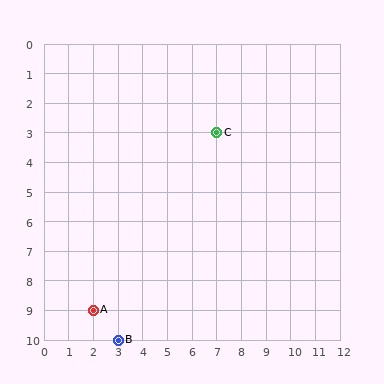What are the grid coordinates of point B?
Point B is at grid coordinates (3, 10).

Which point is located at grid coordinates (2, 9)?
Point A is at (2, 9).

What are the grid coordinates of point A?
Point A is at grid coordinates (2, 9).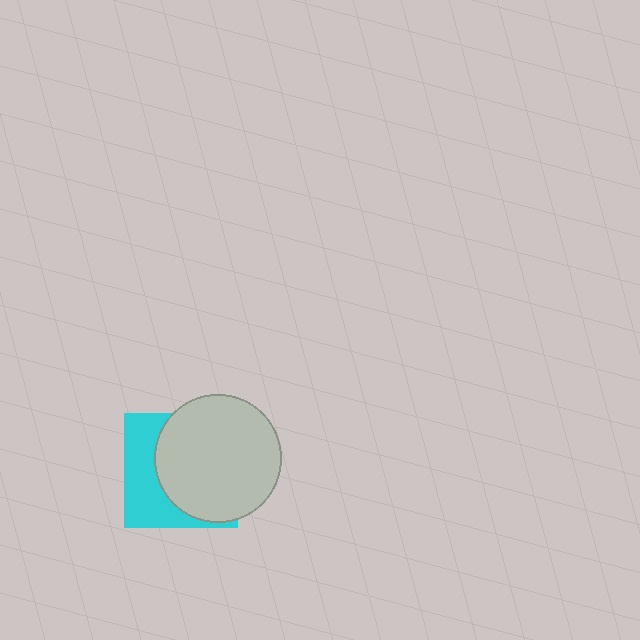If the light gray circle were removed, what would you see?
You would see the complete cyan square.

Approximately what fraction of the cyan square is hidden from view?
Roughly 61% of the cyan square is hidden behind the light gray circle.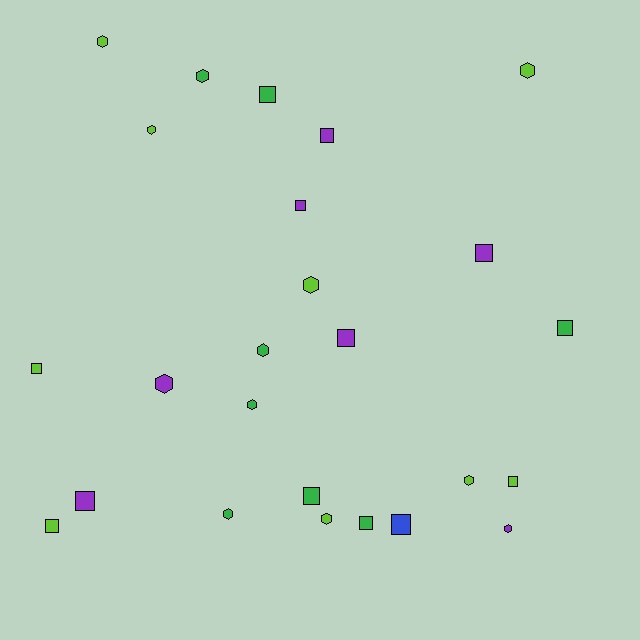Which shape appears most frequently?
Square, with 13 objects.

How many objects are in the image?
There are 25 objects.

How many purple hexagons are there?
There are 2 purple hexagons.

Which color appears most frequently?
Lime, with 9 objects.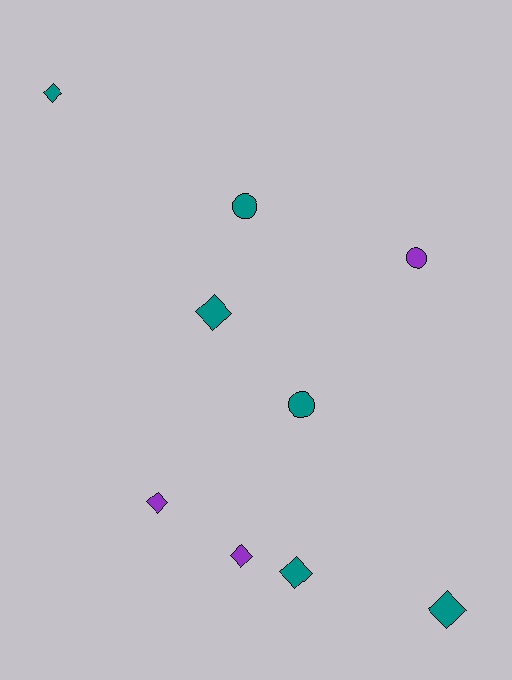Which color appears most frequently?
Teal, with 6 objects.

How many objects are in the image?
There are 9 objects.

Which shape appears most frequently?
Diamond, with 6 objects.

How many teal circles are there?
There are 2 teal circles.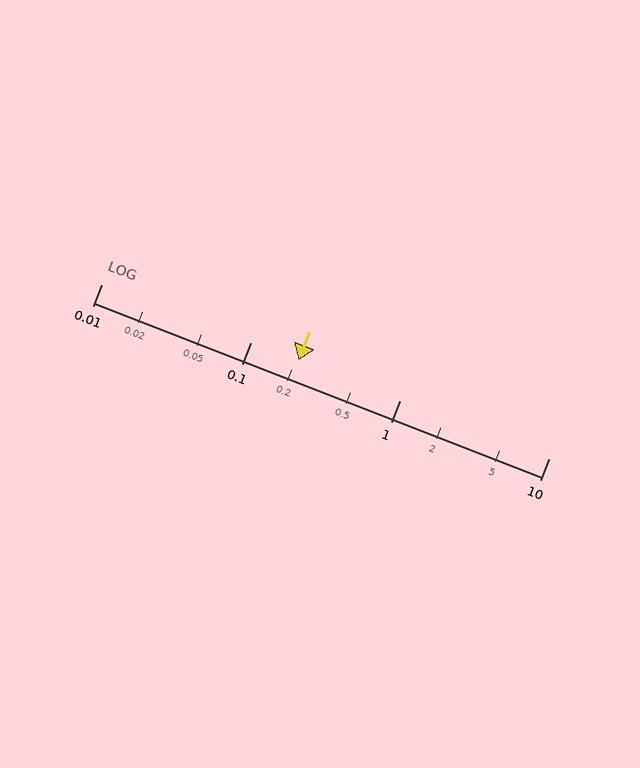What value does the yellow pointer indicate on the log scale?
The pointer indicates approximately 0.21.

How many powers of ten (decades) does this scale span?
The scale spans 3 decades, from 0.01 to 10.